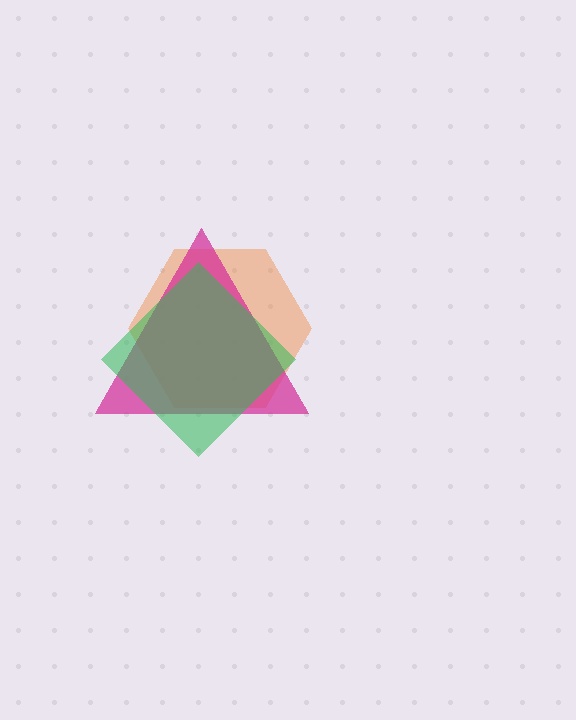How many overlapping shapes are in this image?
There are 3 overlapping shapes in the image.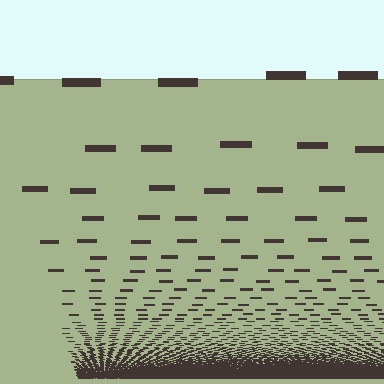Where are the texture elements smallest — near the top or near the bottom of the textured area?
Near the bottom.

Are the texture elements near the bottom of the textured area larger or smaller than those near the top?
Smaller. The gradient is inverted — elements near the bottom are smaller and denser.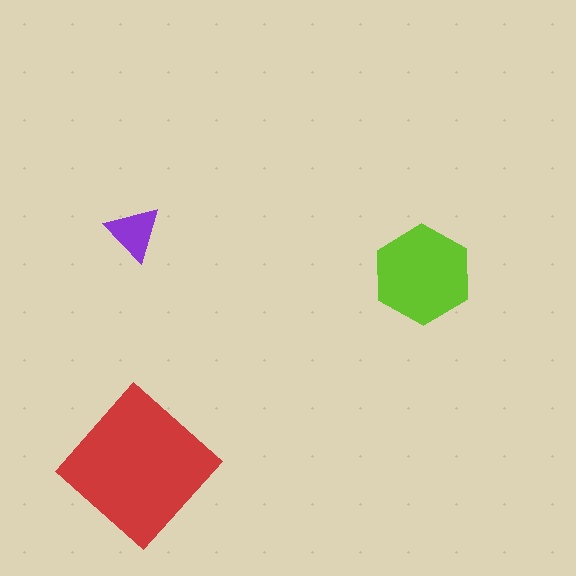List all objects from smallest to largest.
The purple triangle, the lime hexagon, the red diamond.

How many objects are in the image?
There are 3 objects in the image.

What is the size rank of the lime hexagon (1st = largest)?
2nd.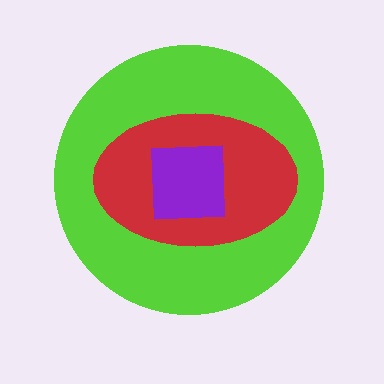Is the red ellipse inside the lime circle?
Yes.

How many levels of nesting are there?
3.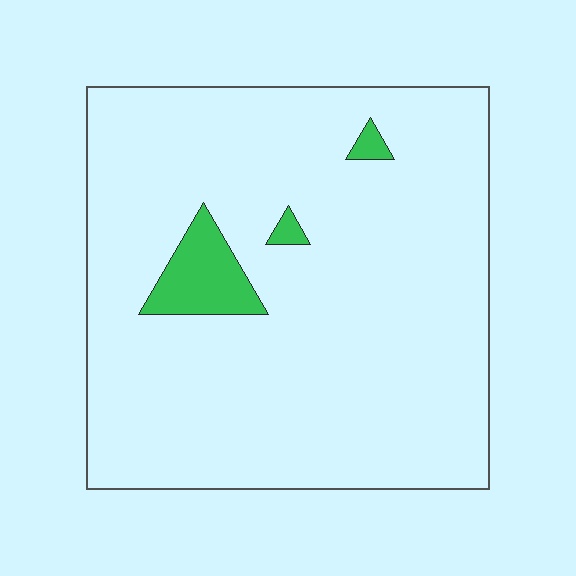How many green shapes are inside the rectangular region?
3.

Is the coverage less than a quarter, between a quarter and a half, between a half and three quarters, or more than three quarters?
Less than a quarter.